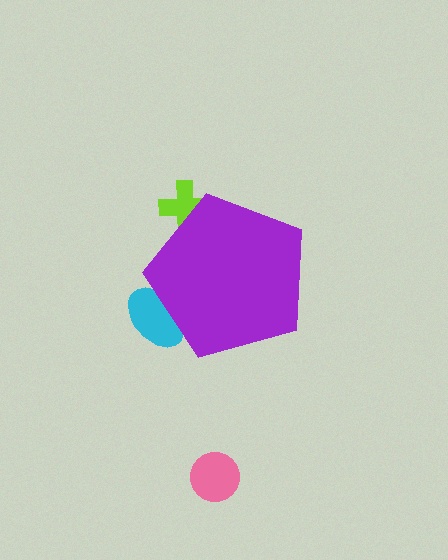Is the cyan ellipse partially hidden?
Yes, the cyan ellipse is partially hidden behind the purple pentagon.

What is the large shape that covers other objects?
A purple pentagon.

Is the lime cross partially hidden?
Yes, the lime cross is partially hidden behind the purple pentagon.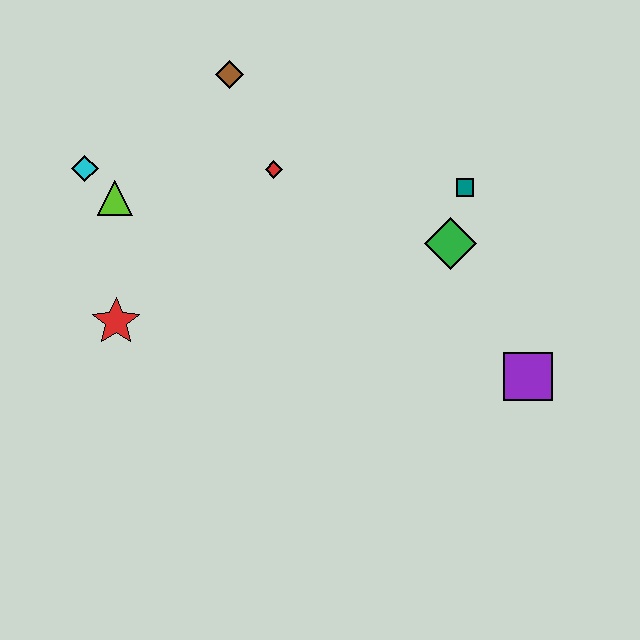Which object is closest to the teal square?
The green diamond is closest to the teal square.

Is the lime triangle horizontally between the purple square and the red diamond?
No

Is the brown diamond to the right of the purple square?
No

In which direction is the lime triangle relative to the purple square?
The lime triangle is to the left of the purple square.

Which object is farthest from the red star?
The purple square is farthest from the red star.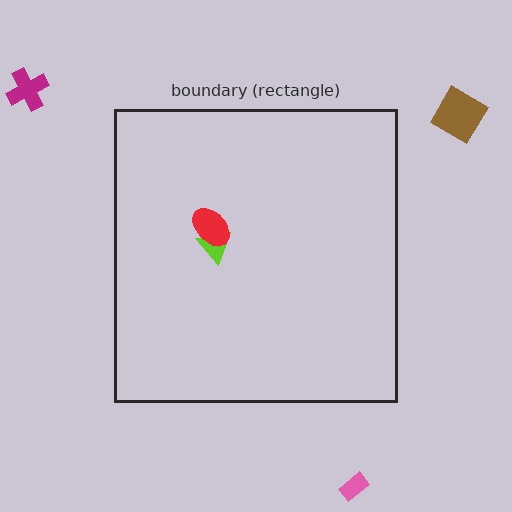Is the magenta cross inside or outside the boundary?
Outside.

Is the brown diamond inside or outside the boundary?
Outside.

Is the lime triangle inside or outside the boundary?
Inside.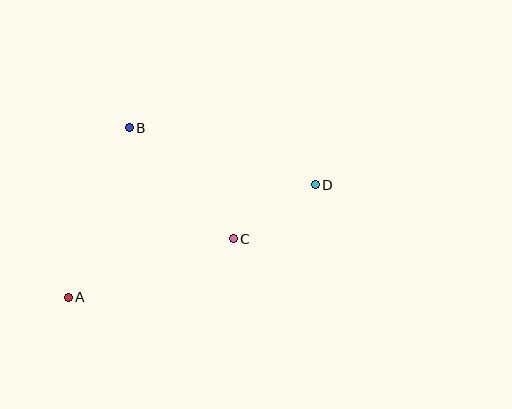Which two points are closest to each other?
Points C and D are closest to each other.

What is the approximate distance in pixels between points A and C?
The distance between A and C is approximately 175 pixels.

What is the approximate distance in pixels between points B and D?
The distance between B and D is approximately 194 pixels.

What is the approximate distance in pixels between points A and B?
The distance between A and B is approximately 180 pixels.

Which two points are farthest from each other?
Points A and D are farthest from each other.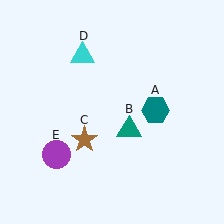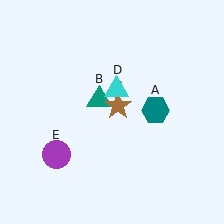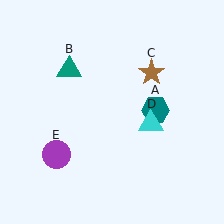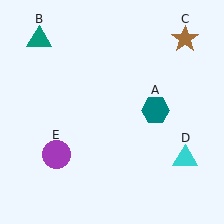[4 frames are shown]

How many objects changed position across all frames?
3 objects changed position: teal triangle (object B), brown star (object C), cyan triangle (object D).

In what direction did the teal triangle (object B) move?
The teal triangle (object B) moved up and to the left.